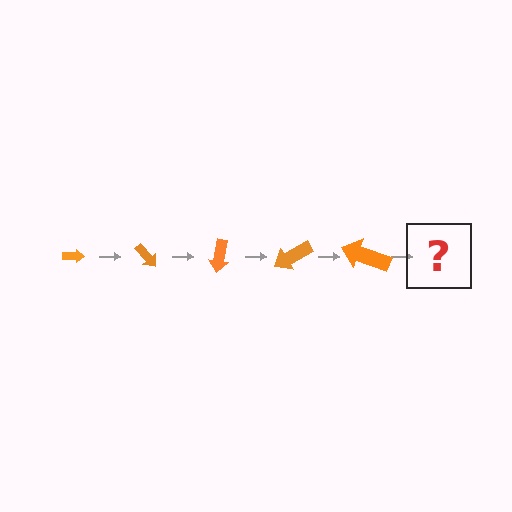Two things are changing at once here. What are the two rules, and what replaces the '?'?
The two rules are that the arrow grows larger each step and it rotates 50 degrees each step. The '?' should be an arrow, larger than the previous one and rotated 250 degrees from the start.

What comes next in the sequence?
The next element should be an arrow, larger than the previous one and rotated 250 degrees from the start.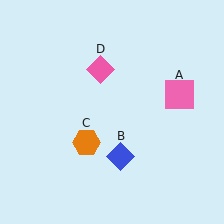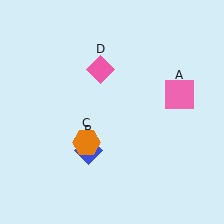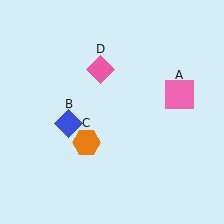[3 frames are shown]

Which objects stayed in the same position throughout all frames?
Pink square (object A) and orange hexagon (object C) and pink diamond (object D) remained stationary.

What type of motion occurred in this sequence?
The blue diamond (object B) rotated clockwise around the center of the scene.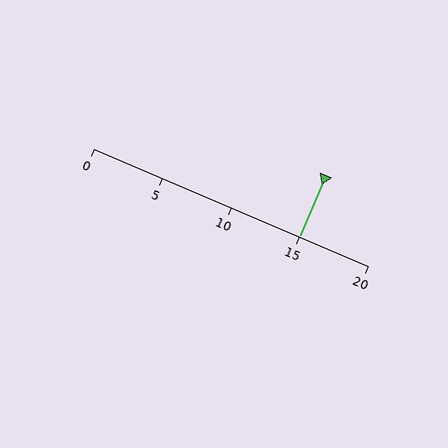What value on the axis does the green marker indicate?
The marker indicates approximately 15.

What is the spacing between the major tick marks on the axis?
The major ticks are spaced 5 apart.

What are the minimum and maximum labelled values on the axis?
The axis runs from 0 to 20.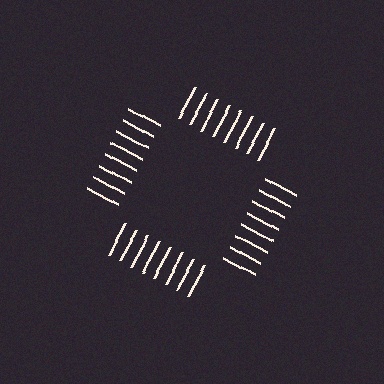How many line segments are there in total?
32 — 8 along each of the 4 edges.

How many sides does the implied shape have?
4 sides — the line-ends trace a square.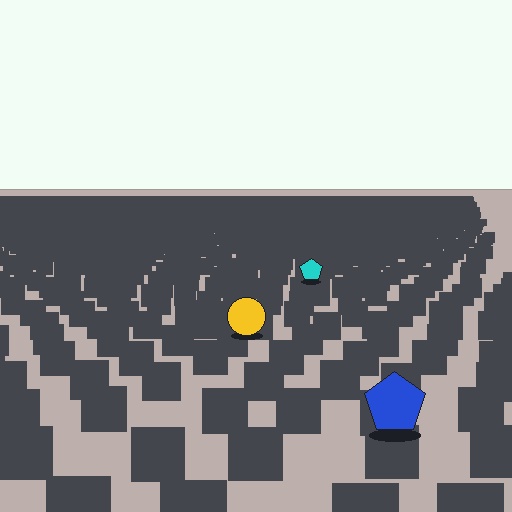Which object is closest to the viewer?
The blue pentagon is closest. The texture marks near it are larger and more spread out.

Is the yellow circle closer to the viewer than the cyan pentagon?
Yes. The yellow circle is closer — you can tell from the texture gradient: the ground texture is coarser near it.